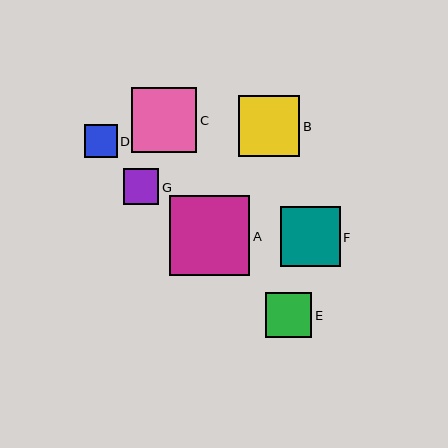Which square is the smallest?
Square D is the smallest with a size of approximately 33 pixels.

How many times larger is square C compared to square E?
Square C is approximately 1.4 times the size of square E.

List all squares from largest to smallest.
From largest to smallest: A, C, B, F, E, G, D.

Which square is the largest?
Square A is the largest with a size of approximately 80 pixels.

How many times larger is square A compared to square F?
Square A is approximately 1.3 times the size of square F.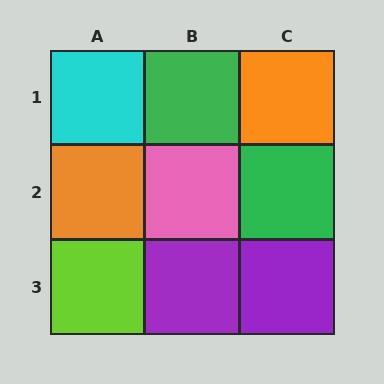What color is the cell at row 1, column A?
Cyan.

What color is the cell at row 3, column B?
Purple.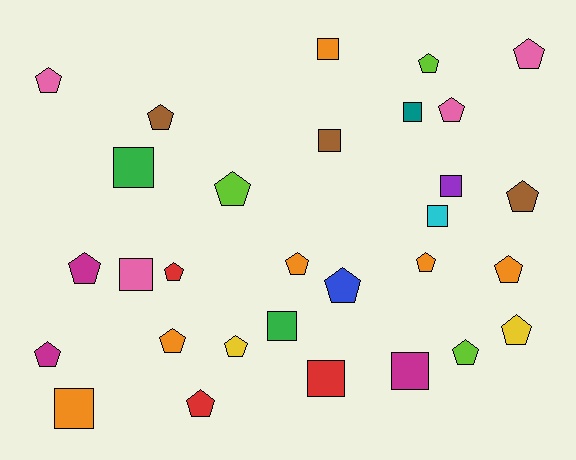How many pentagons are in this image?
There are 19 pentagons.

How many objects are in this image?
There are 30 objects.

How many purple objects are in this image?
There is 1 purple object.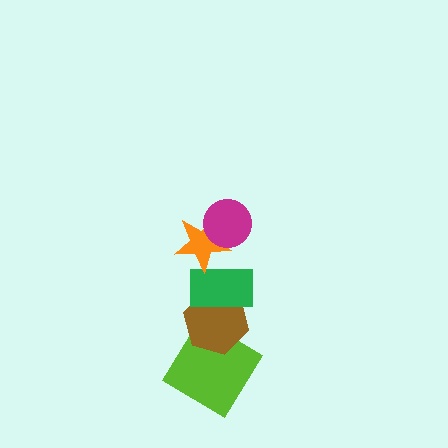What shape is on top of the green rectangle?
The orange star is on top of the green rectangle.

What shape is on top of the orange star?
The magenta circle is on top of the orange star.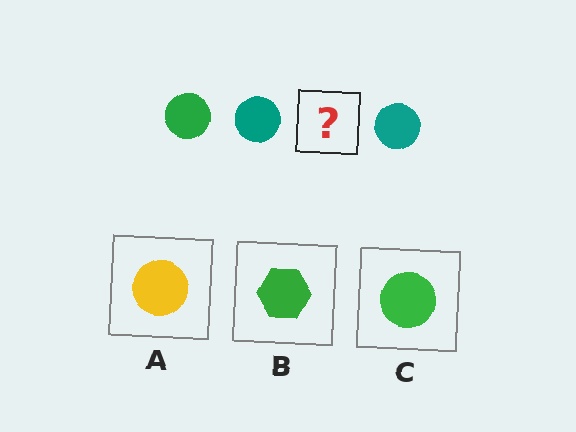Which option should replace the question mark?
Option C.